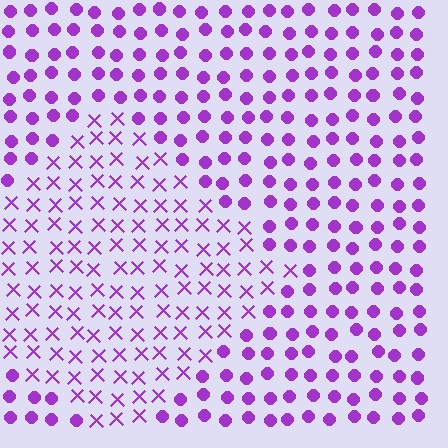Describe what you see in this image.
The image is filled with small purple elements arranged in a uniform grid. A diamond-shaped region contains X marks, while the surrounding area contains circles. The boundary is defined purely by the change in element shape.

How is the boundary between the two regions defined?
The boundary is defined by a change in element shape: X marks inside vs. circles outside. All elements share the same color and spacing.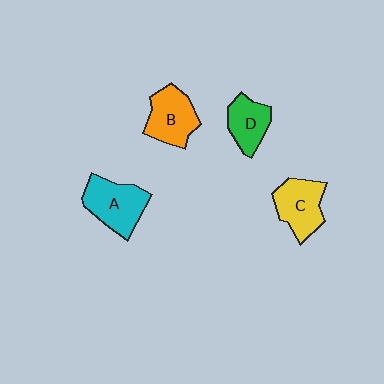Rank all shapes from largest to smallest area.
From largest to smallest: A (cyan), B (orange), C (yellow), D (green).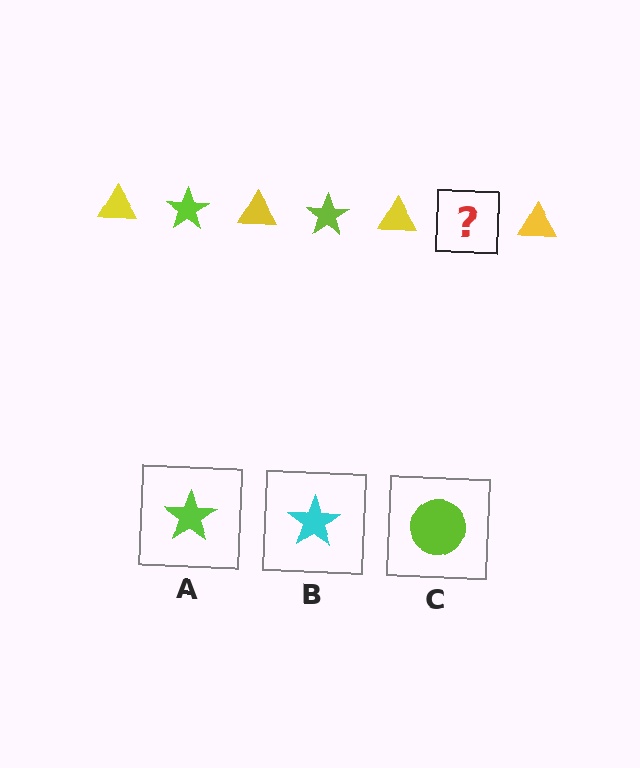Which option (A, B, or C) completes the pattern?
A.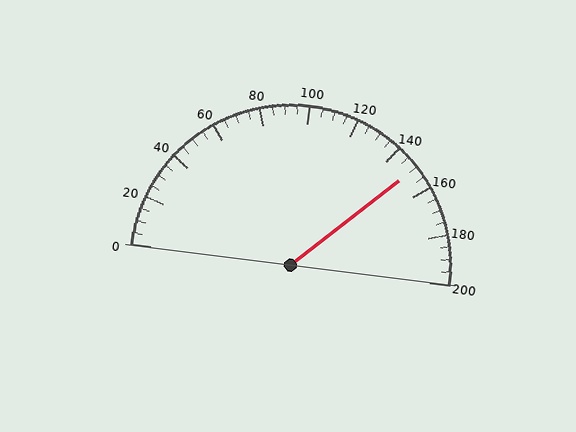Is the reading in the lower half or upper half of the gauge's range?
The reading is in the upper half of the range (0 to 200).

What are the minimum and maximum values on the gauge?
The gauge ranges from 0 to 200.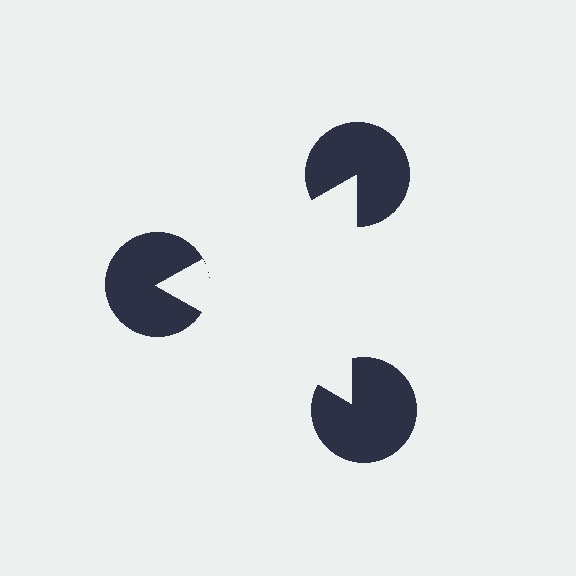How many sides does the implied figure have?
3 sides.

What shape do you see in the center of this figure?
An illusory triangle — its edges are inferred from the aligned wedge cuts in the pac-man discs, not physically drawn.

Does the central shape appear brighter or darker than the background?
It typically appears slightly brighter than the background, even though no actual brightness change is drawn.